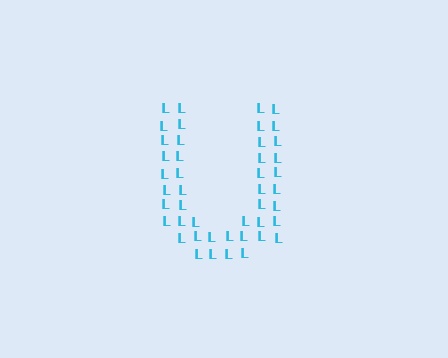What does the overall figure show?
The overall figure shows the letter U.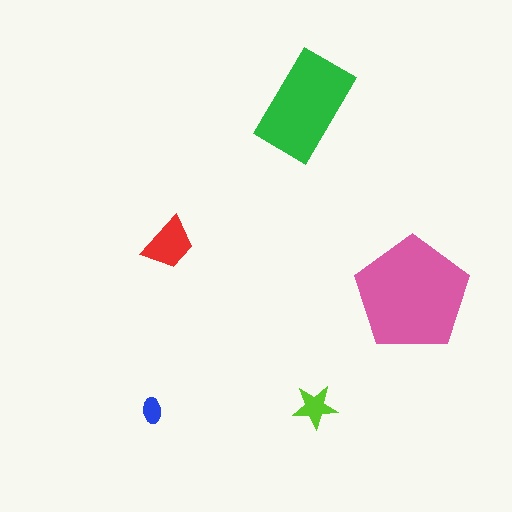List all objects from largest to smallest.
The pink pentagon, the green rectangle, the red trapezoid, the lime star, the blue ellipse.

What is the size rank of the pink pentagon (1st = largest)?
1st.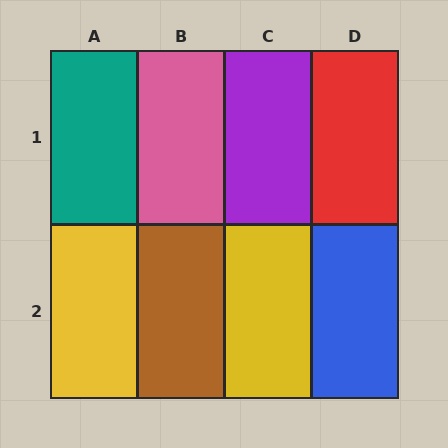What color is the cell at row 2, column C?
Yellow.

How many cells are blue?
1 cell is blue.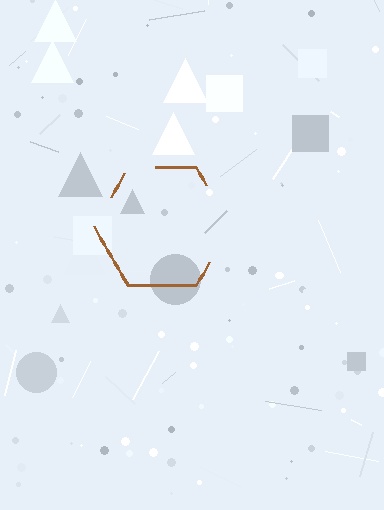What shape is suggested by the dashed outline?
The dashed outline suggests a hexagon.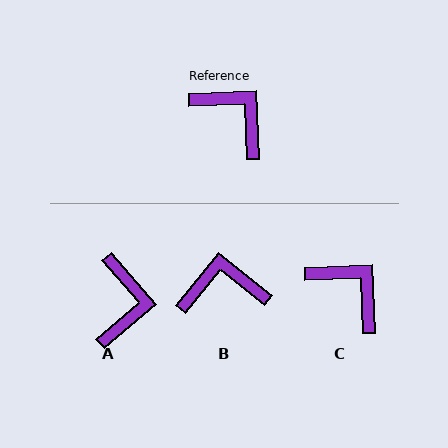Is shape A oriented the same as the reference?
No, it is off by about 52 degrees.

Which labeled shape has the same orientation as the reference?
C.